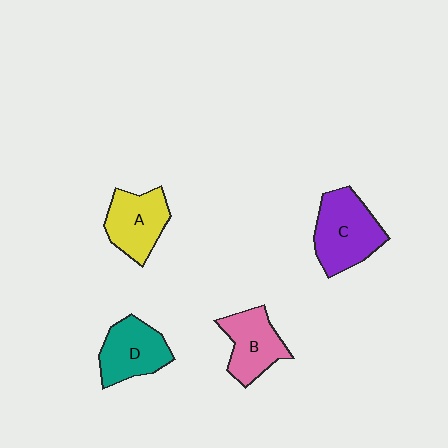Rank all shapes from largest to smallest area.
From largest to smallest: C (purple), D (teal), A (yellow), B (pink).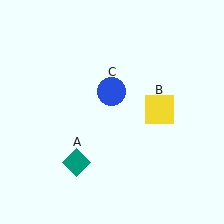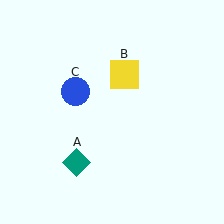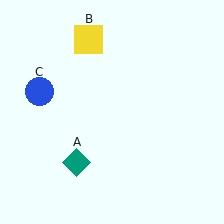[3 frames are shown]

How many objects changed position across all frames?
2 objects changed position: yellow square (object B), blue circle (object C).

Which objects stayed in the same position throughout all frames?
Teal diamond (object A) remained stationary.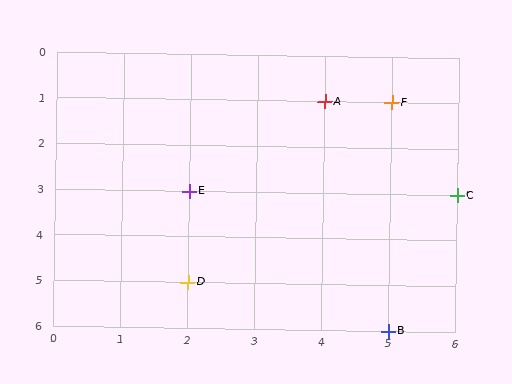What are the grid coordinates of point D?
Point D is at grid coordinates (2, 5).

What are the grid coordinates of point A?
Point A is at grid coordinates (4, 1).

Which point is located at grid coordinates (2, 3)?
Point E is at (2, 3).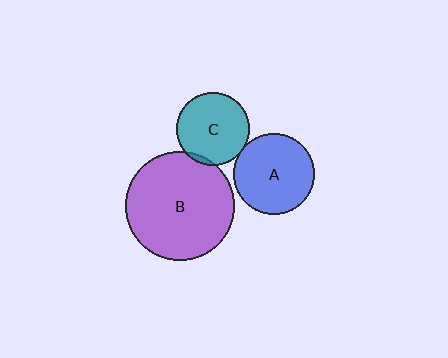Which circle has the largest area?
Circle B (purple).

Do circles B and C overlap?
Yes.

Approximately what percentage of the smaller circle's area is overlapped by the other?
Approximately 5%.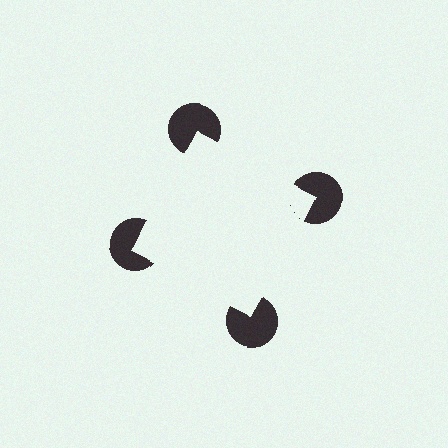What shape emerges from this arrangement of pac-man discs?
An illusory square — its edges are inferred from the aligned wedge cuts in the pac-man discs, not physically drawn.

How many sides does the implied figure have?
4 sides.